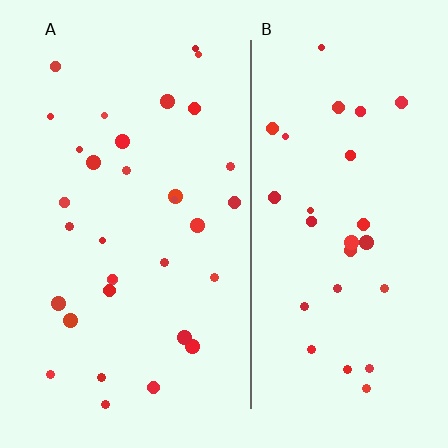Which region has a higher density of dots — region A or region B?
A (the left).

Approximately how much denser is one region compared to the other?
Approximately 1.1× — region A over region B.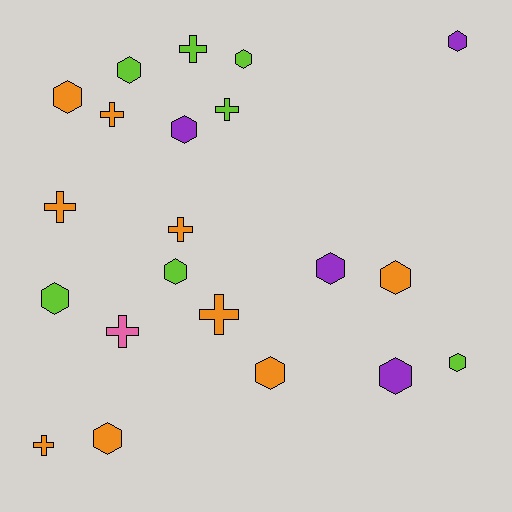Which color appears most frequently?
Orange, with 9 objects.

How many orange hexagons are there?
There are 4 orange hexagons.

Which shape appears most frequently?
Hexagon, with 13 objects.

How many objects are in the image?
There are 21 objects.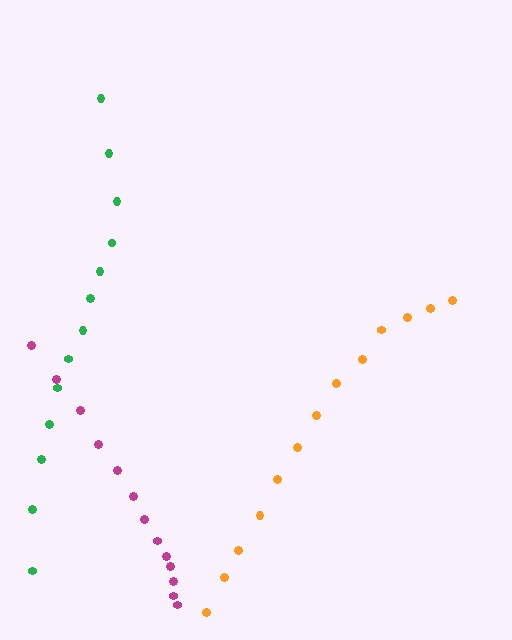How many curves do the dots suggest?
There are 3 distinct paths.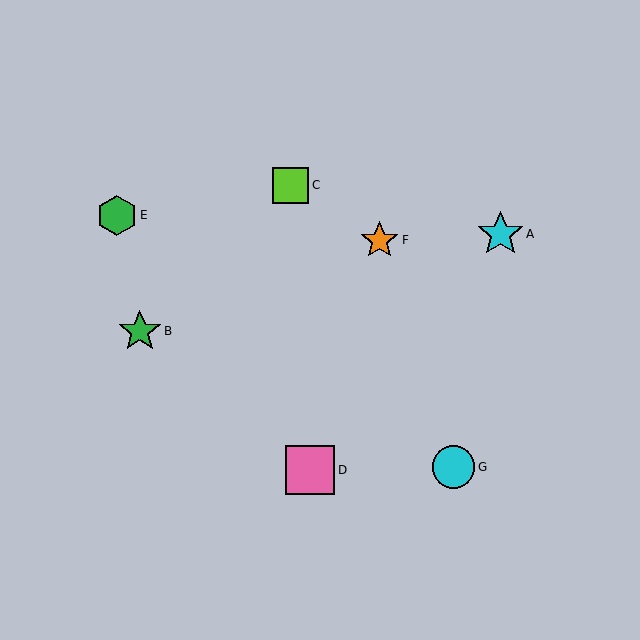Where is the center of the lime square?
The center of the lime square is at (291, 185).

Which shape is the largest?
The pink square (labeled D) is the largest.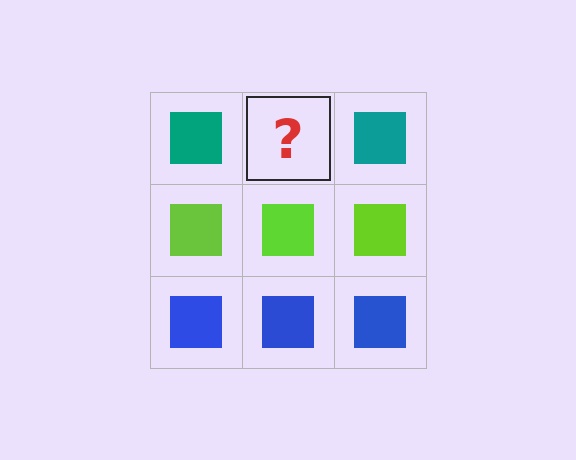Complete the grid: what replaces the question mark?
The question mark should be replaced with a teal square.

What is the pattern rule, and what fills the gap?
The rule is that each row has a consistent color. The gap should be filled with a teal square.